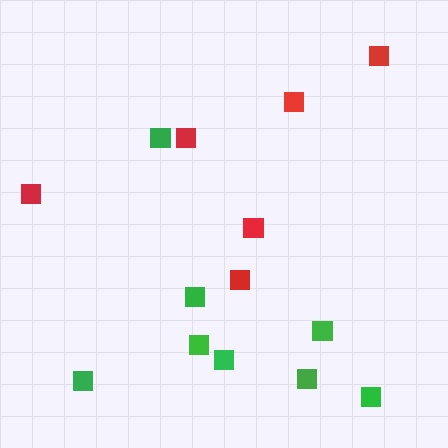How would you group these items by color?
There are 2 groups: one group of red squares (6) and one group of green squares (8).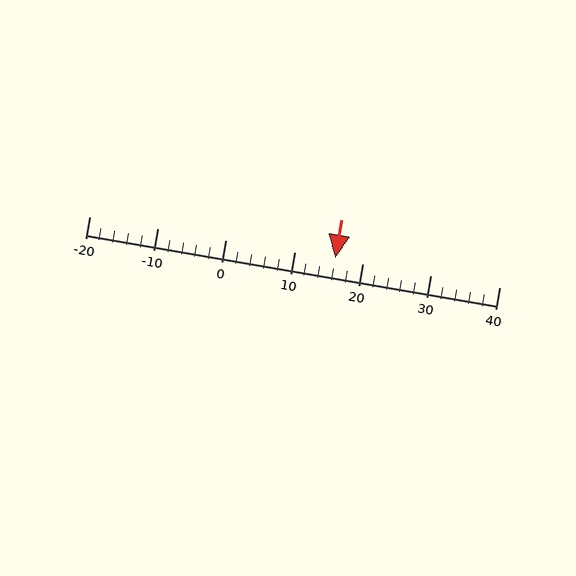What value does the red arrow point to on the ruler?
The red arrow points to approximately 16.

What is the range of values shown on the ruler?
The ruler shows values from -20 to 40.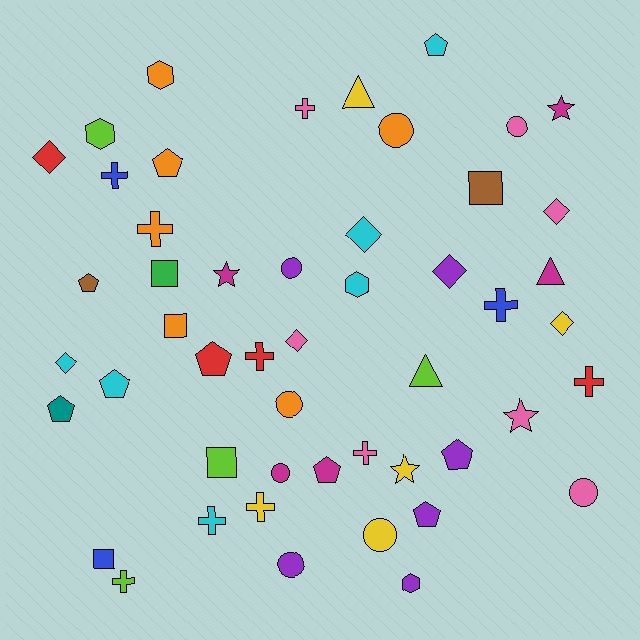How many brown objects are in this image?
There are 2 brown objects.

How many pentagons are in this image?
There are 9 pentagons.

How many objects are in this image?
There are 50 objects.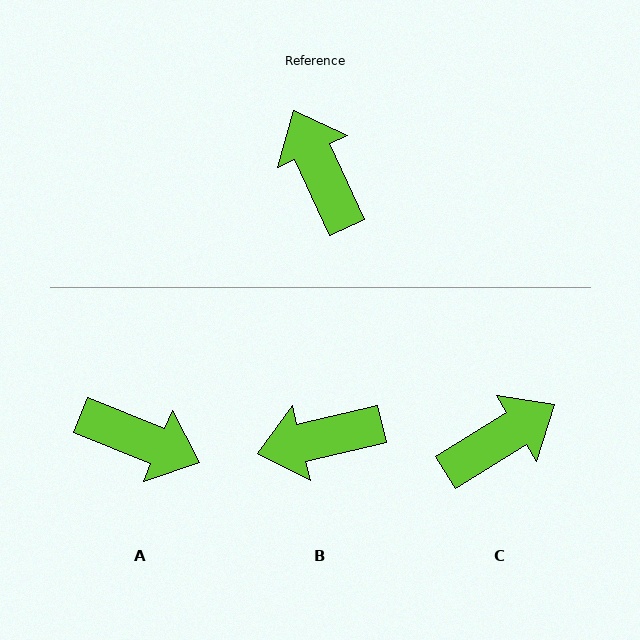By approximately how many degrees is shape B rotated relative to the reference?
Approximately 79 degrees counter-clockwise.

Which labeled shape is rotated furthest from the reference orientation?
A, about 136 degrees away.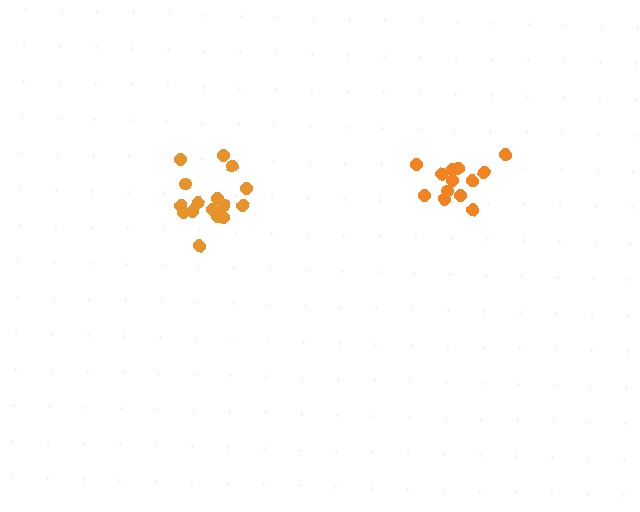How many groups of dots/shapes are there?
There are 2 groups.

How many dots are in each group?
Group 1: 16 dots, Group 2: 13 dots (29 total).